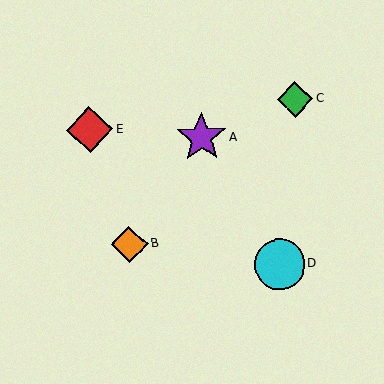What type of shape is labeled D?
Shape D is a cyan circle.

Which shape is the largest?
The purple star (labeled A) is the largest.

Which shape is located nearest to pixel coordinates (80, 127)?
The red diamond (labeled E) at (90, 130) is nearest to that location.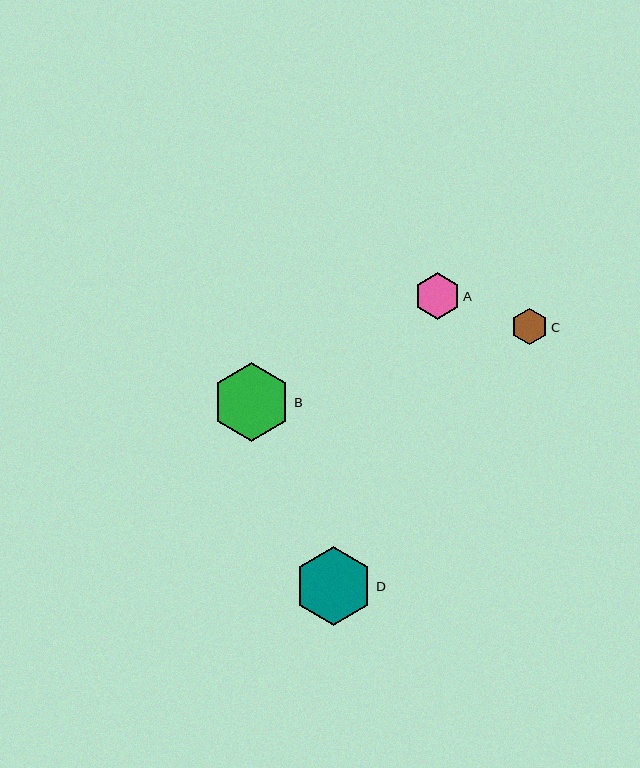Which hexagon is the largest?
Hexagon D is the largest with a size of approximately 79 pixels.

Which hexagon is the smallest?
Hexagon C is the smallest with a size of approximately 37 pixels.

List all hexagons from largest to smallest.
From largest to smallest: D, B, A, C.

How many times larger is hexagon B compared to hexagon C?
Hexagon B is approximately 2.1 times the size of hexagon C.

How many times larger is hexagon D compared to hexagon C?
Hexagon D is approximately 2.1 times the size of hexagon C.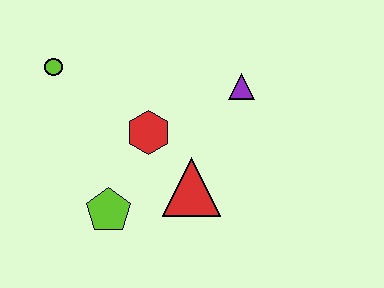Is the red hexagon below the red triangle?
No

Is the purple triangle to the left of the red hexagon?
No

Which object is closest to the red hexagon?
The red triangle is closest to the red hexagon.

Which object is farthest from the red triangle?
The lime circle is farthest from the red triangle.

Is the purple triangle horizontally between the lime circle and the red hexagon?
No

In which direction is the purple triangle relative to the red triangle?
The purple triangle is above the red triangle.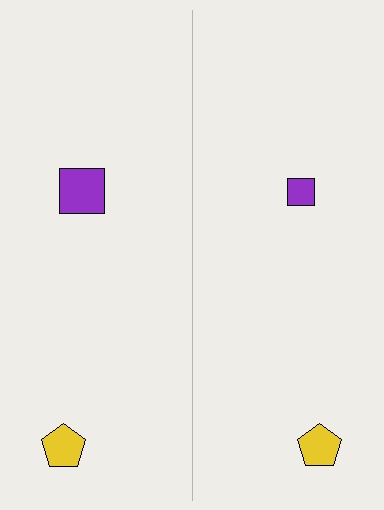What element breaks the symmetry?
The purple square on the right side has a different size than its mirror counterpart.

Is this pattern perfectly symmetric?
No, the pattern is not perfectly symmetric. The purple square on the right side has a different size than its mirror counterpart.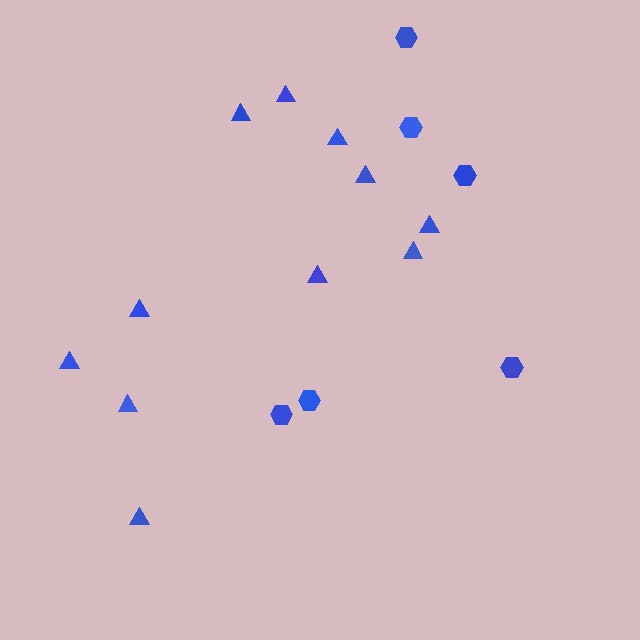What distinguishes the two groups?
There are 2 groups: one group of hexagons (6) and one group of triangles (11).